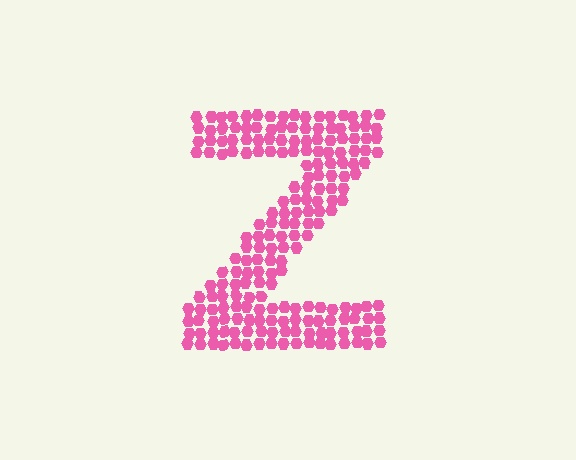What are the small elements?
The small elements are hexagons.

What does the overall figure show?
The overall figure shows the letter Z.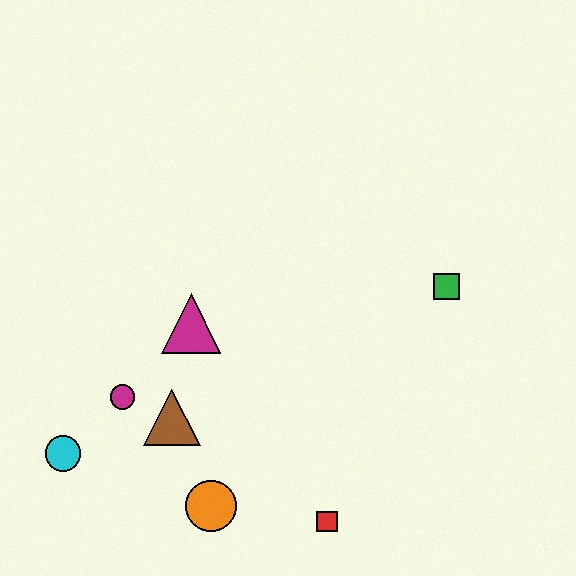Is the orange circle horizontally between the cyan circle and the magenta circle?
No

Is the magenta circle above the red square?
Yes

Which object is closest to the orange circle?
The brown triangle is closest to the orange circle.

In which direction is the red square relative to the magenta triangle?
The red square is below the magenta triangle.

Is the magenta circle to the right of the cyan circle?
Yes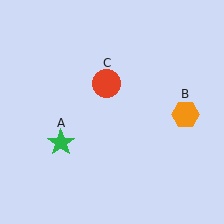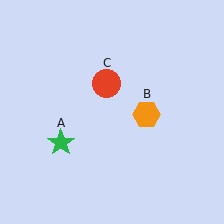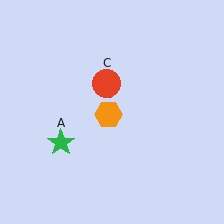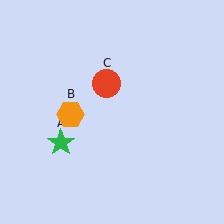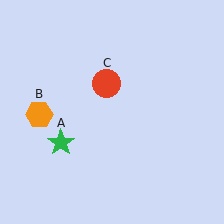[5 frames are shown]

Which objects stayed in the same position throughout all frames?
Green star (object A) and red circle (object C) remained stationary.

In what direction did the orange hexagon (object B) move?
The orange hexagon (object B) moved left.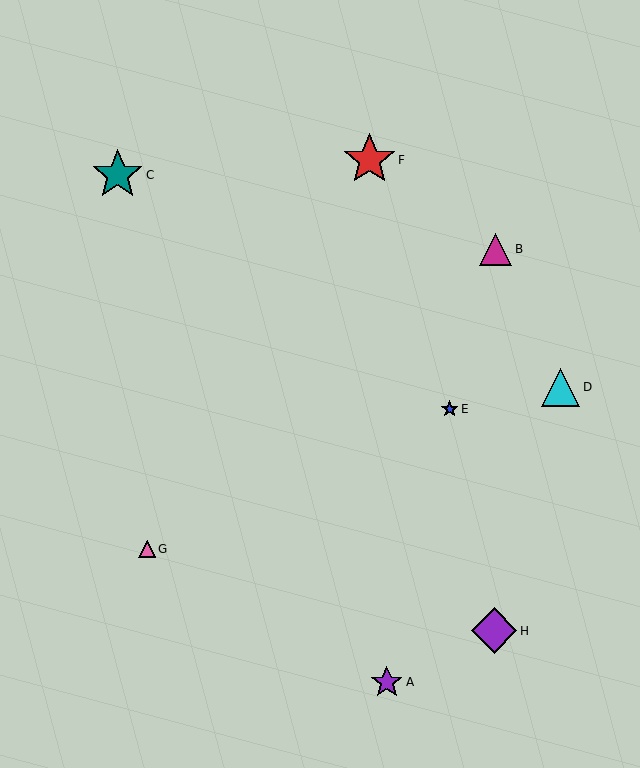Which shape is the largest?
The red star (labeled F) is the largest.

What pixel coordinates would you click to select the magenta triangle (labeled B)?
Click at (496, 249) to select the magenta triangle B.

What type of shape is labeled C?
Shape C is a teal star.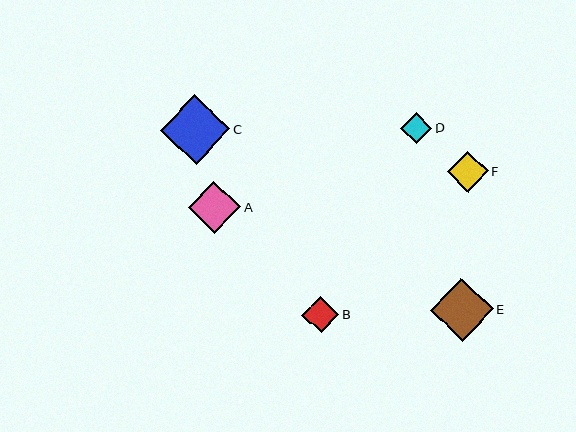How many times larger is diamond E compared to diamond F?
Diamond E is approximately 1.5 times the size of diamond F.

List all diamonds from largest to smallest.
From largest to smallest: C, E, A, F, B, D.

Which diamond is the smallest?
Diamond D is the smallest with a size of approximately 31 pixels.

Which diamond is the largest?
Diamond C is the largest with a size of approximately 69 pixels.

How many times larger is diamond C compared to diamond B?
Diamond C is approximately 1.9 times the size of diamond B.